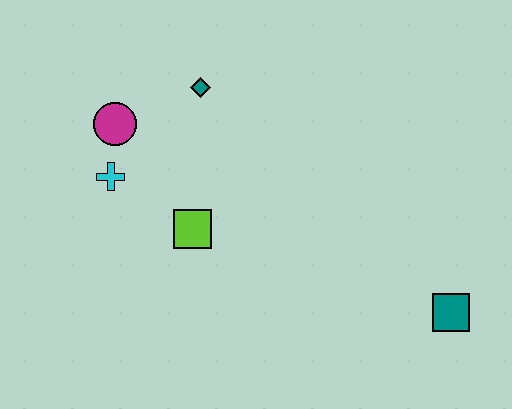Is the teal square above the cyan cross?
No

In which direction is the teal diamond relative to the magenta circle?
The teal diamond is to the right of the magenta circle.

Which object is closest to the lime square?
The cyan cross is closest to the lime square.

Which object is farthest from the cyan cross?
The teal square is farthest from the cyan cross.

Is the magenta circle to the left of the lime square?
Yes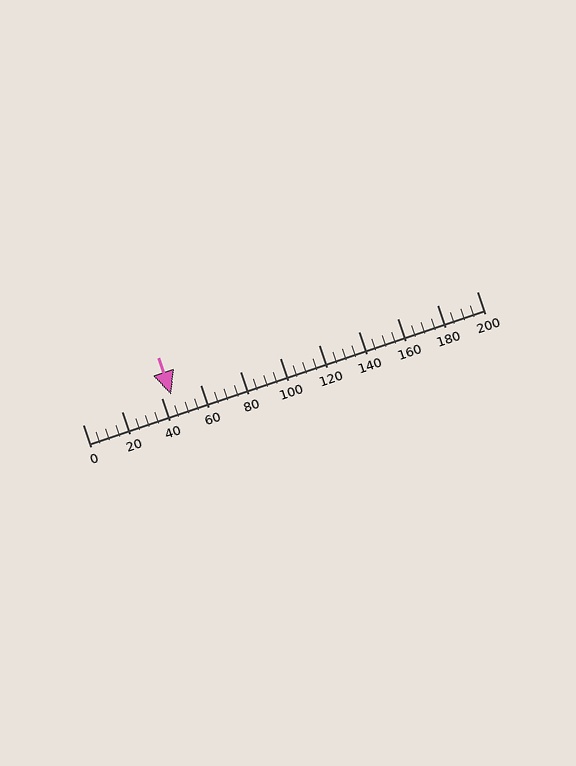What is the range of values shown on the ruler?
The ruler shows values from 0 to 200.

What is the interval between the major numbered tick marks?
The major tick marks are spaced 20 units apart.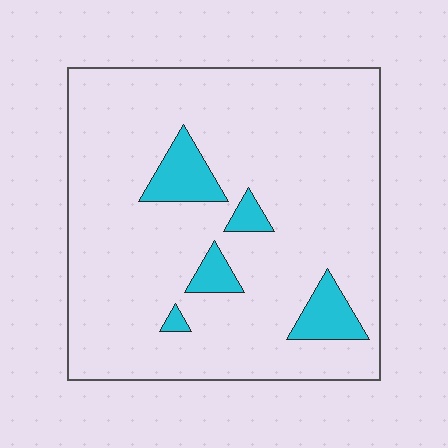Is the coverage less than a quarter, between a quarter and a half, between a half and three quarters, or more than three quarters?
Less than a quarter.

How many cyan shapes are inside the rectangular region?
5.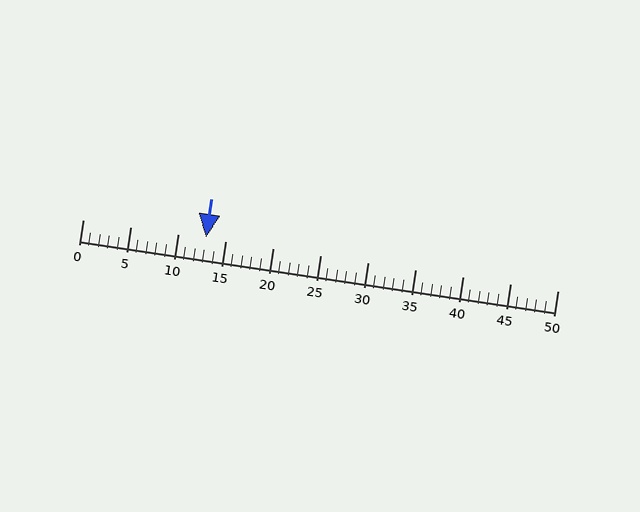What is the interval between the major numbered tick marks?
The major tick marks are spaced 5 units apart.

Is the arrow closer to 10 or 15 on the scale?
The arrow is closer to 15.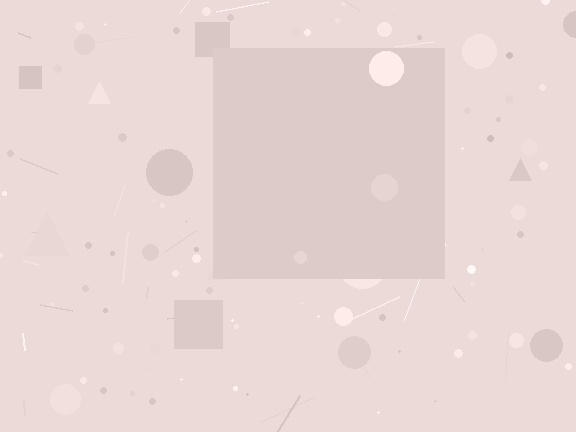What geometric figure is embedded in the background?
A square is embedded in the background.